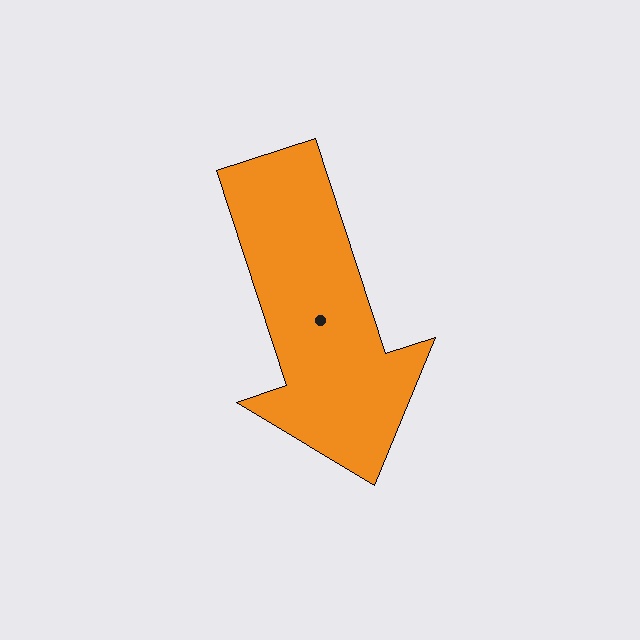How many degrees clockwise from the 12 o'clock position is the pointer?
Approximately 162 degrees.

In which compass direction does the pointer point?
South.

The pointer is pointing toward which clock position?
Roughly 5 o'clock.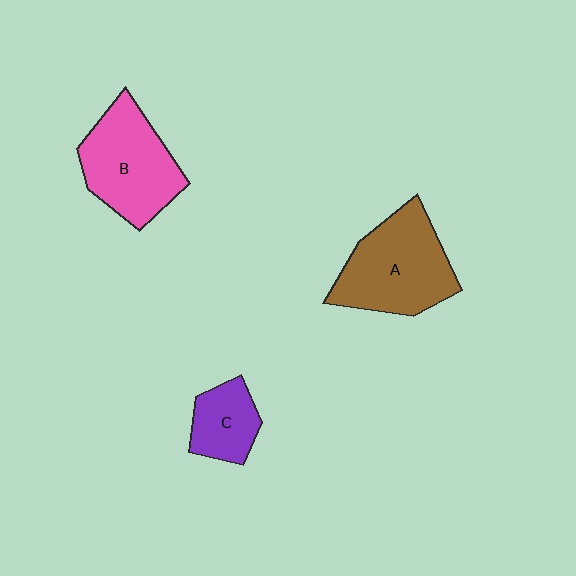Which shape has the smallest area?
Shape C (purple).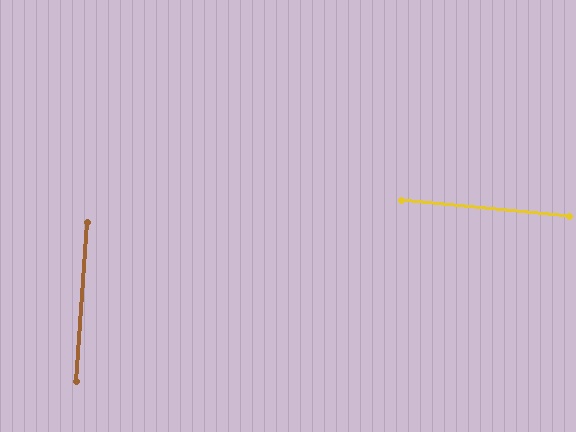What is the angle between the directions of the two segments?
Approximately 89 degrees.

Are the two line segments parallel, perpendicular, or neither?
Perpendicular — they meet at approximately 89°.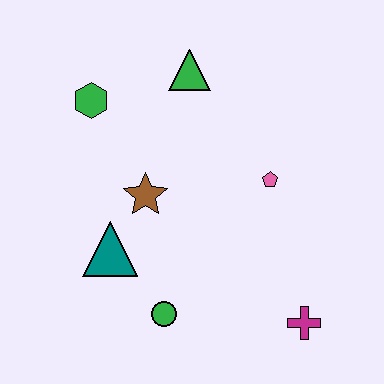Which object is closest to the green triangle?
The green hexagon is closest to the green triangle.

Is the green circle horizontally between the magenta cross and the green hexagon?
Yes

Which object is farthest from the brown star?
The magenta cross is farthest from the brown star.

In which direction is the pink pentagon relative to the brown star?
The pink pentagon is to the right of the brown star.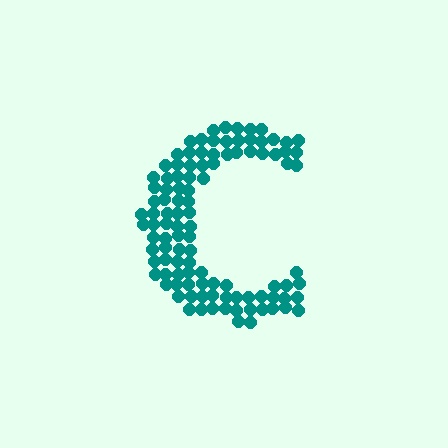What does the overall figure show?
The overall figure shows the letter C.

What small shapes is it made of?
It is made of small circles.